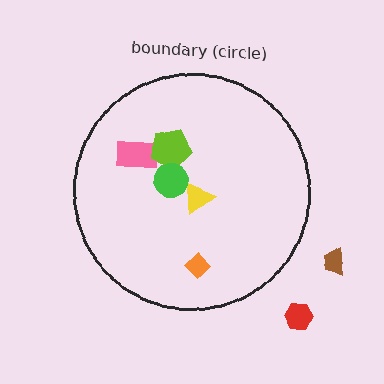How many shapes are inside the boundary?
5 inside, 2 outside.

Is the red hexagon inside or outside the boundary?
Outside.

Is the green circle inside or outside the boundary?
Inside.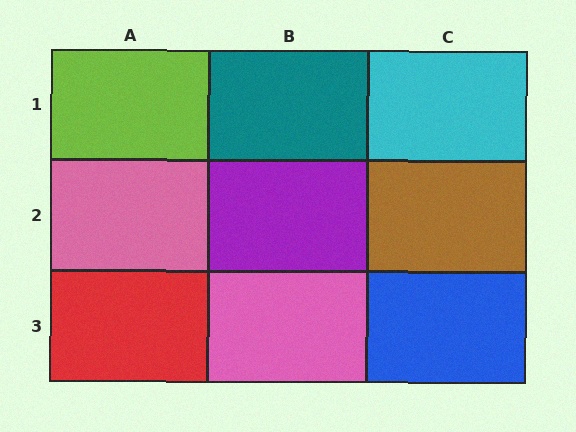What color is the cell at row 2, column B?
Purple.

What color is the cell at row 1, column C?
Cyan.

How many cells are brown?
1 cell is brown.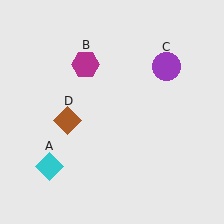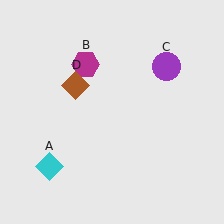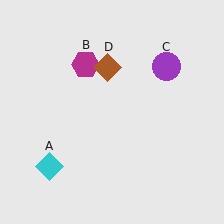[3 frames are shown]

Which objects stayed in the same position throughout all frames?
Cyan diamond (object A) and magenta hexagon (object B) and purple circle (object C) remained stationary.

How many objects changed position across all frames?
1 object changed position: brown diamond (object D).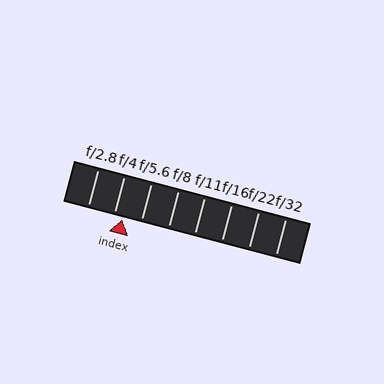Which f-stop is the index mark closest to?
The index mark is closest to f/4.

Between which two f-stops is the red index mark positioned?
The index mark is between f/4 and f/5.6.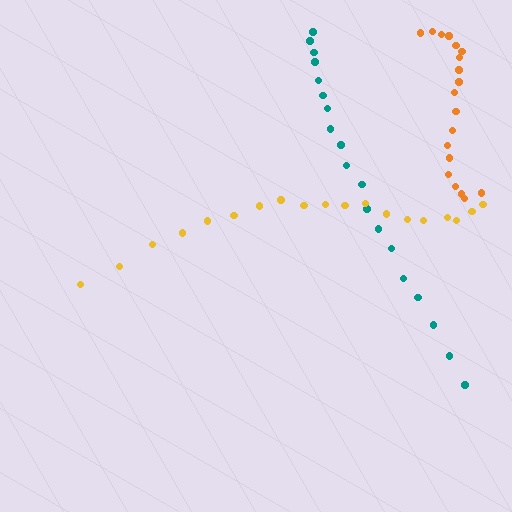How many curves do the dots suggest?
There are 3 distinct paths.